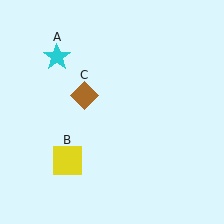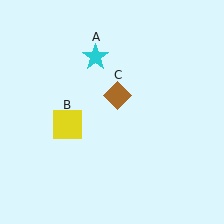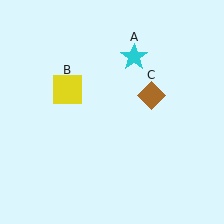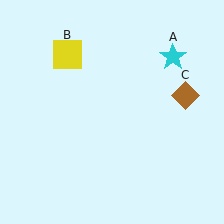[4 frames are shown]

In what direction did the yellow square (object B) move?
The yellow square (object B) moved up.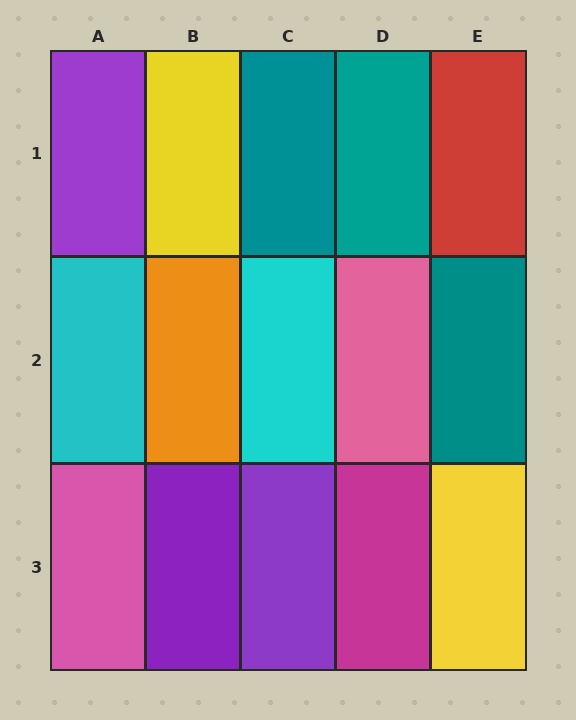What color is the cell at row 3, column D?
Magenta.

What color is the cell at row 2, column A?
Cyan.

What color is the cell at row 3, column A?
Pink.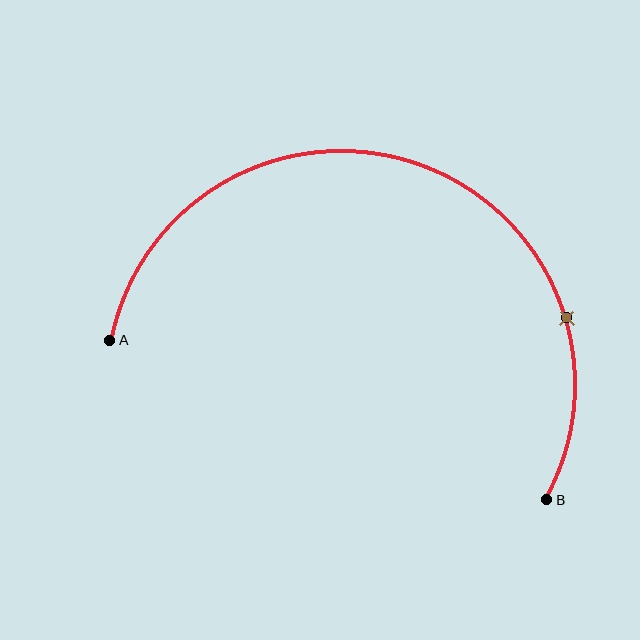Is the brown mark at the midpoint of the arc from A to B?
No. The brown mark lies on the arc but is closer to endpoint B. The arc midpoint would be at the point on the curve equidistant along the arc from both A and B.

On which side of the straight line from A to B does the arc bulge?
The arc bulges above the straight line connecting A and B.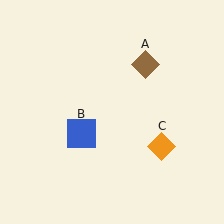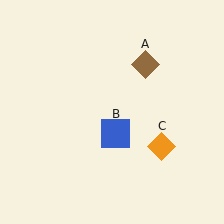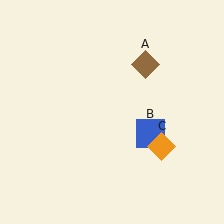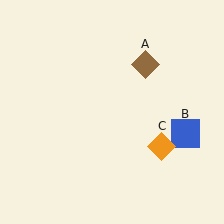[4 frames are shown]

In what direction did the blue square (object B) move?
The blue square (object B) moved right.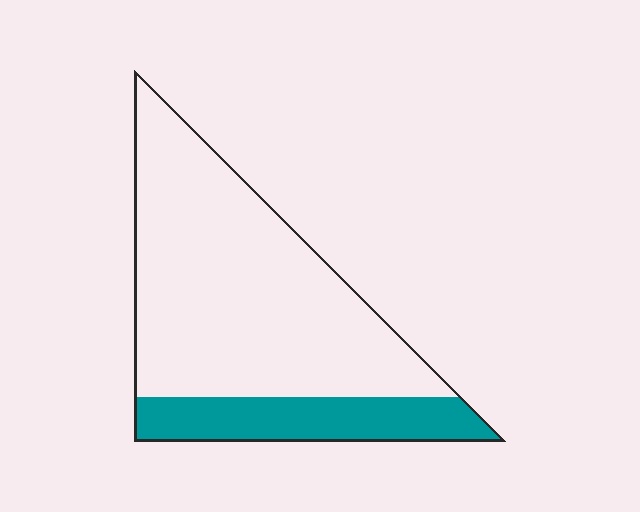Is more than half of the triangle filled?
No.